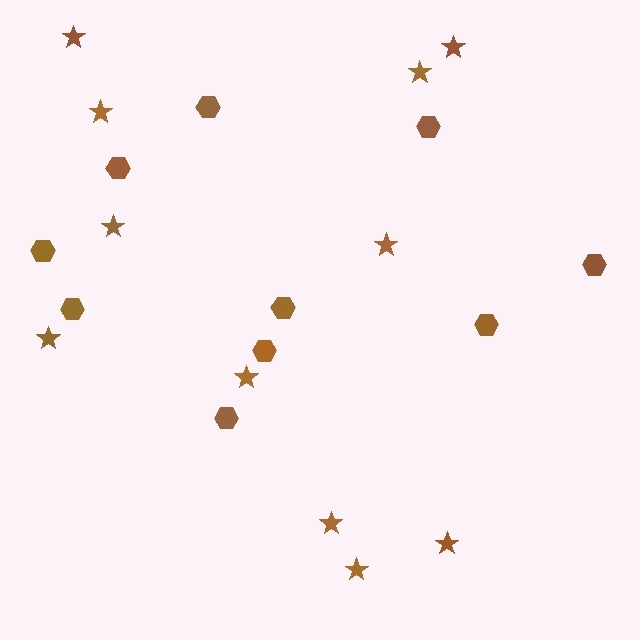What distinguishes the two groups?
There are 2 groups: one group of hexagons (10) and one group of stars (11).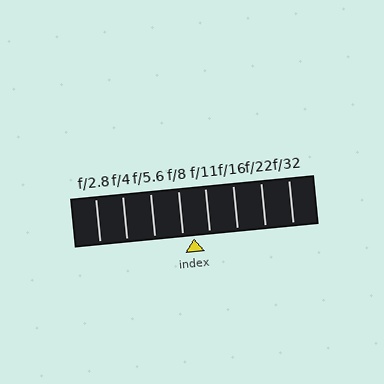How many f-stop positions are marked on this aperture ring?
There are 8 f-stop positions marked.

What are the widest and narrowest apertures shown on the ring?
The widest aperture shown is f/2.8 and the narrowest is f/32.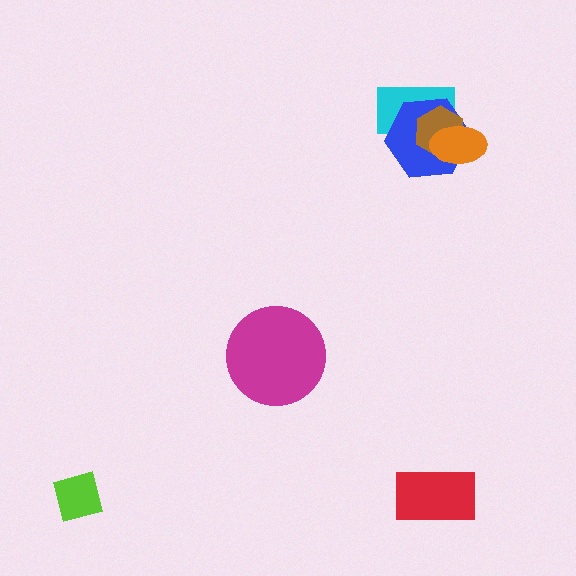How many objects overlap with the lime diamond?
0 objects overlap with the lime diamond.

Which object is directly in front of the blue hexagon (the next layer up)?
The brown hexagon is directly in front of the blue hexagon.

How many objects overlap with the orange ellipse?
3 objects overlap with the orange ellipse.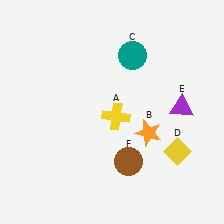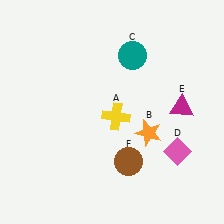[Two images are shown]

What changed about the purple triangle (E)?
In Image 1, E is purple. In Image 2, it changed to magenta.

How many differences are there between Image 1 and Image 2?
There are 2 differences between the two images.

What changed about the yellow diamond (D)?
In Image 1, D is yellow. In Image 2, it changed to pink.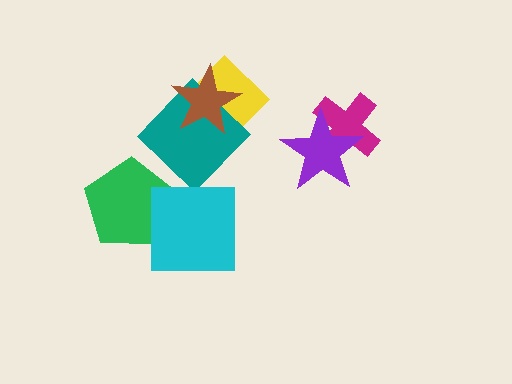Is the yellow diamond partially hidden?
Yes, it is partially covered by another shape.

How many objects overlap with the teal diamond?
2 objects overlap with the teal diamond.